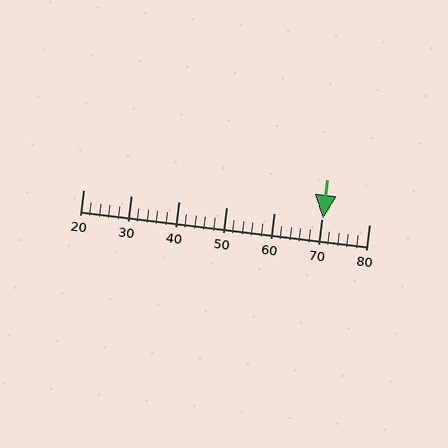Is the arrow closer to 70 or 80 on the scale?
The arrow is closer to 70.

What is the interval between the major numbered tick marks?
The major tick marks are spaced 10 units apart.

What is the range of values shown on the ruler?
The ruler shows values from 20 to 80.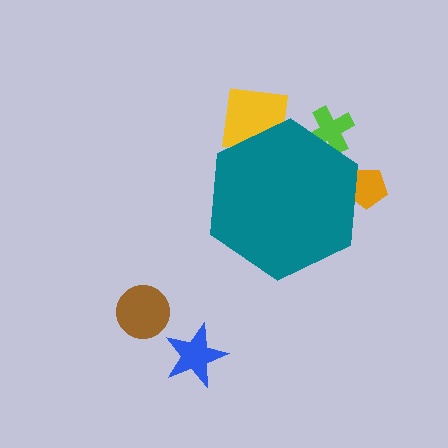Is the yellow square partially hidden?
Yes, the yellow square is partially hidden behind the teal hexagon.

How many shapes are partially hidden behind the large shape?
3 shapes are partially hidden.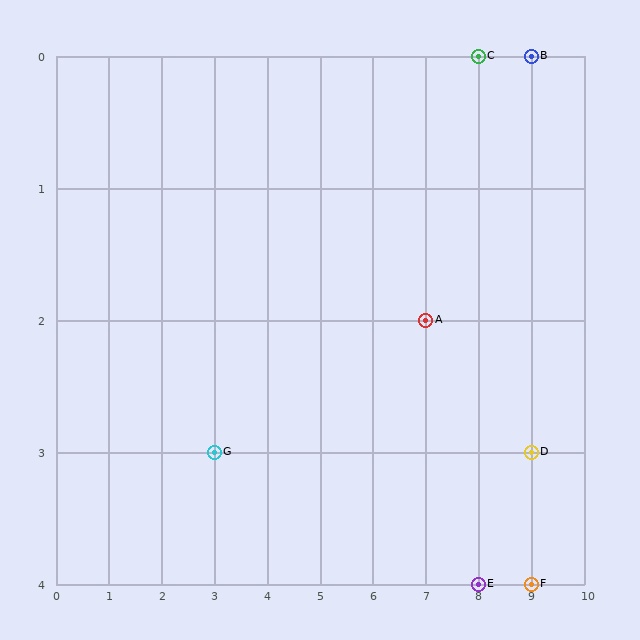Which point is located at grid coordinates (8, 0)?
Point C is at (8, 0).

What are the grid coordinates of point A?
Point A is at grid coordinates (7, 2).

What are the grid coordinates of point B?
Point B is at grid coordinates (9, 0).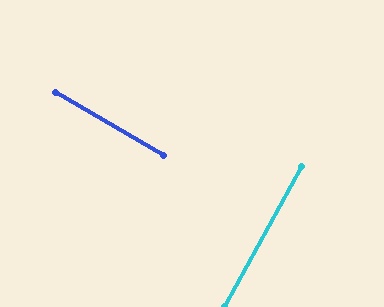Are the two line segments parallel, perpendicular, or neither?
Perpendicular — they meet at approximately 88°.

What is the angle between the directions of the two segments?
Approximately 88 degrees.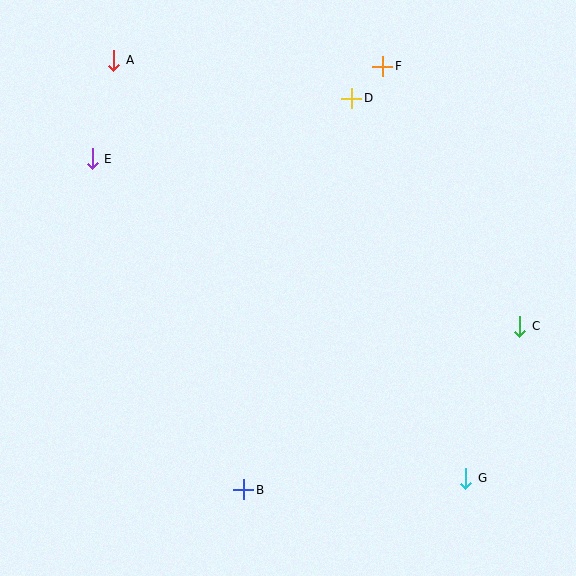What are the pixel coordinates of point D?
Point D is at (352, 98).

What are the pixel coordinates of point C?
Point C is at (520, 326).